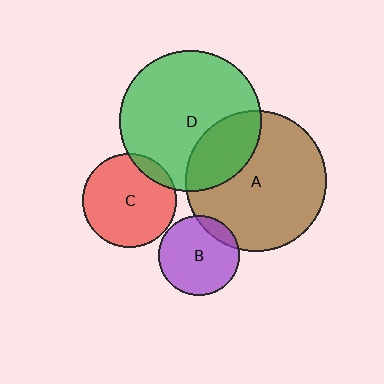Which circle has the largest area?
Circle D (green).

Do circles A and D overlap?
Yes.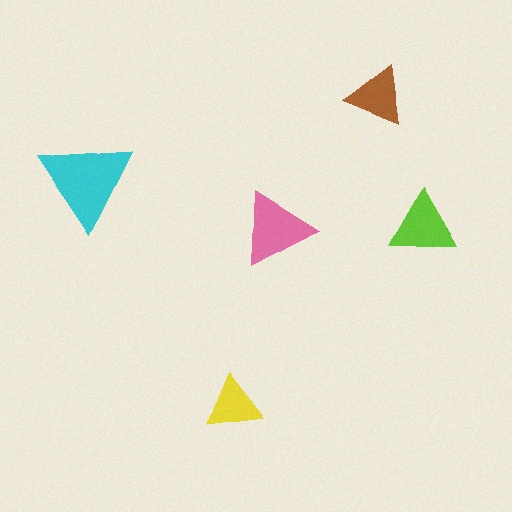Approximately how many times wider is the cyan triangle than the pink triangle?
About 1.5 times wider.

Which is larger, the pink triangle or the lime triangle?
The pink one.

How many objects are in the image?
There are 5 objects in the image.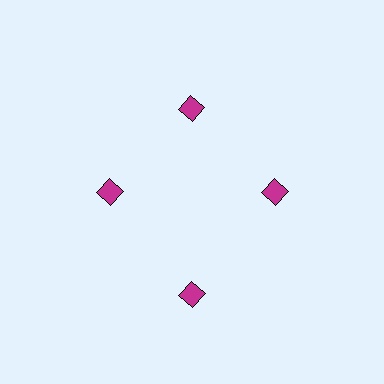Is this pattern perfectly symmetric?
No. The 4 magenta diamonds are arranged in a ring, but one element near the 6 o'clock position is pushed outward from the center, breaking the 4-fold rotational symmetry.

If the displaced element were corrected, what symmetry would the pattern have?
It would have 4-fold rotational symmetry — the pattern would map onto itself every 90 degrees.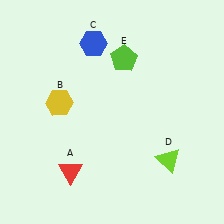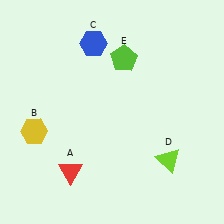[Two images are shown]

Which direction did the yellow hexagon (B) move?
The yellow hexagon (B) moved down.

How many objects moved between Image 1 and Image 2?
1 object moved between the two images.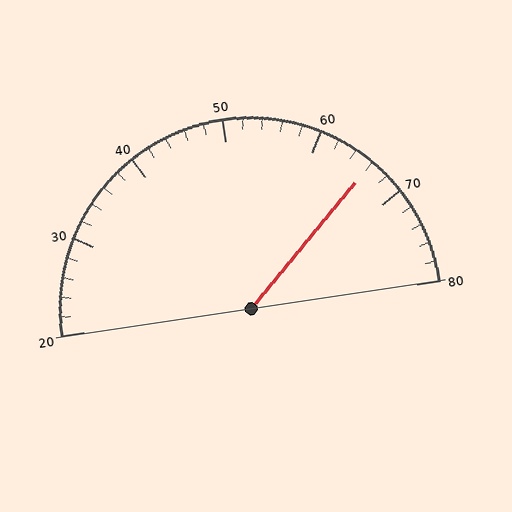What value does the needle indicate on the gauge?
The needle indicates approximately 66.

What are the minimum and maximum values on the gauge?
The gauge ranges from 20 to 80.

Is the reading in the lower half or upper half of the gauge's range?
The reading is in the upper half of the range (20 to 80).